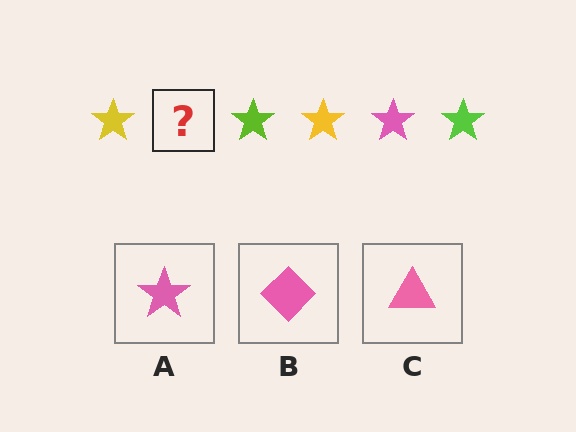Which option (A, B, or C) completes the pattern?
A.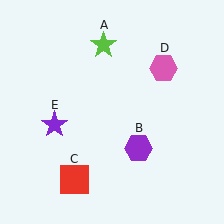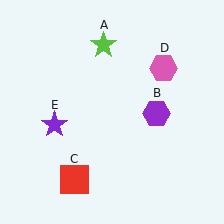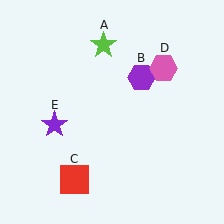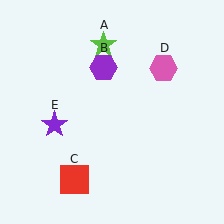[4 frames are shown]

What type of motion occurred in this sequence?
The purple hexagon (object B) rotated counterclockwise around the center of the scene.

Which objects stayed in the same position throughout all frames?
Lime star (object A) and red square (object C) and pink hexagon (object D) and purple star (object E) remained stationary.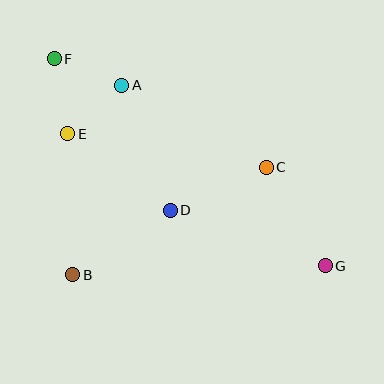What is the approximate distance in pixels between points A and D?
The distance between A and D is approximately 134 pixels.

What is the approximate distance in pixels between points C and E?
The distance between C and E is approximately 201 pixels.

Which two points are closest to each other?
Points A and F are closest to each other.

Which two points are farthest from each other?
Points F and G are farthest from each other.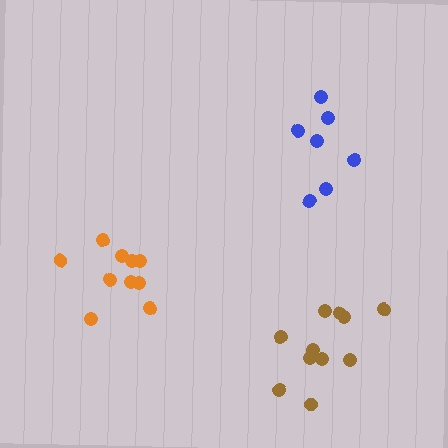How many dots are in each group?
Group 1: 10 dots, Group 2: 7 dots, Group 3: 11 dots (28 total).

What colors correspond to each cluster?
The clusters are colored: orange, blue, brown.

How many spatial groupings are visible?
There are 3 spatial groupings.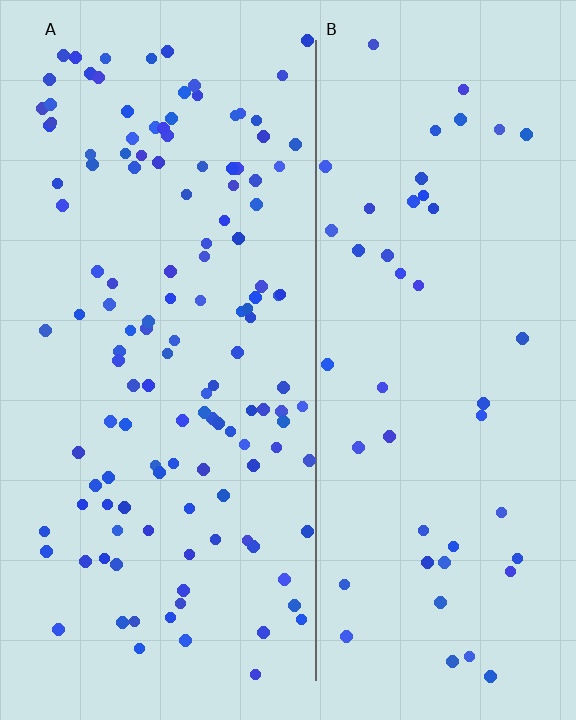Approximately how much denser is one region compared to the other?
Approximately 2.8× — region A over region B.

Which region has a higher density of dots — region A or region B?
A (the left).